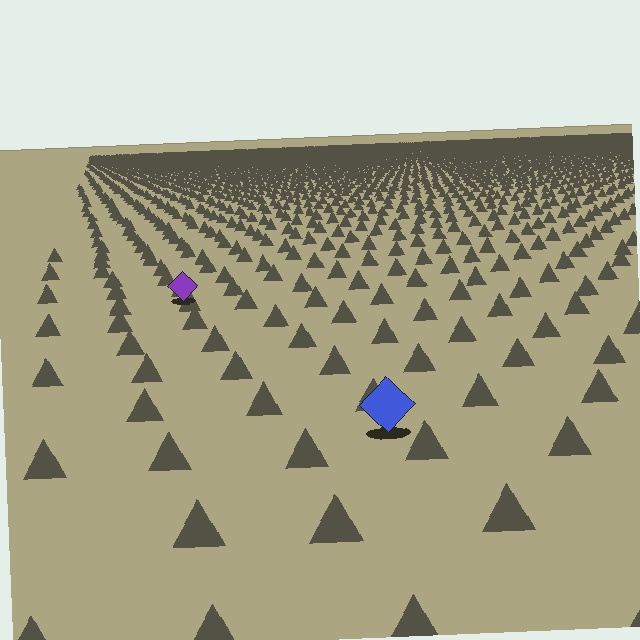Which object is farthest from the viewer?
The purple diamond is farthest from the viewer. It appears smaller and the ground texture around it is denser.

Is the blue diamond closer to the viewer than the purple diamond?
Yes. The blue diamond is closer — you can tell from the texture gradient: the ground texture is coarser near it.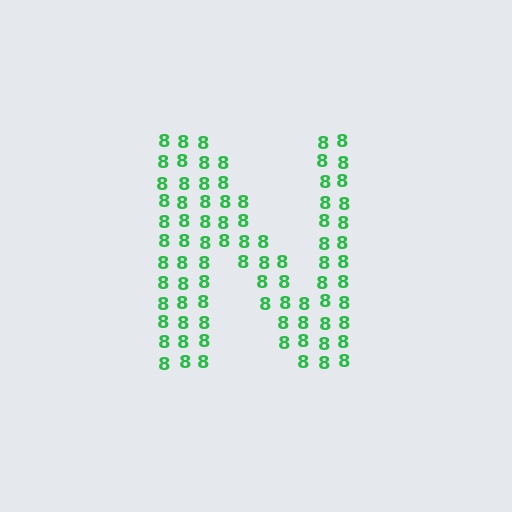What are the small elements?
The small elements are digit 8's.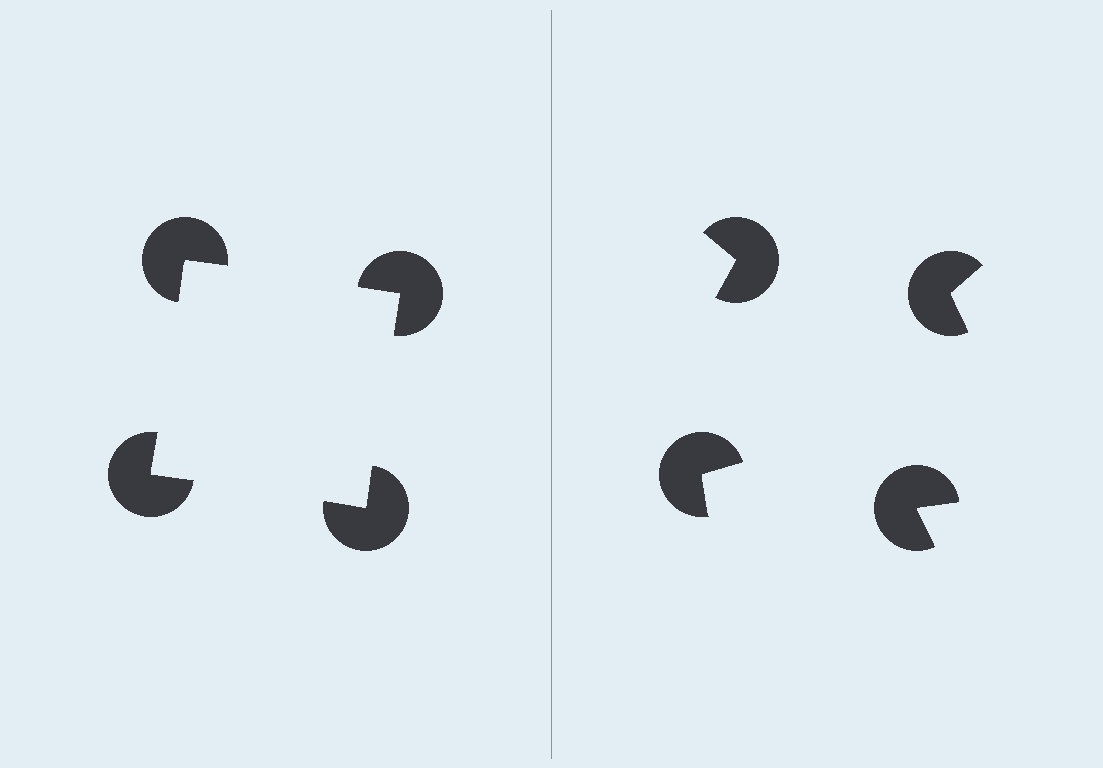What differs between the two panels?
The pac-man discs are positioned identically on both sides; only the wedge orientations differ. On the left they align to a square; on the right they are misaligned.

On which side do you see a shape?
An illusory square appears on the left side. On the right side the wedge cuts are rotated, so no coherent shape forms.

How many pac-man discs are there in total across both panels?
8 — 4 on each side.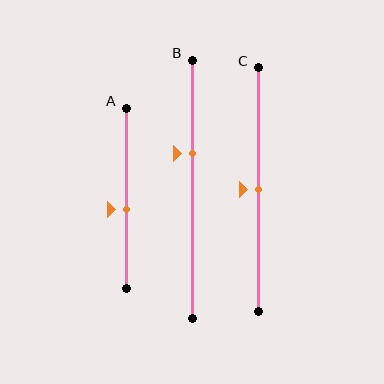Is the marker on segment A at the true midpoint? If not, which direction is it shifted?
No, the marker on segment A is shifted downward by about 6% of the segment length.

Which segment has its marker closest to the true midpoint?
Segment C has its marker closest to the true midpoint.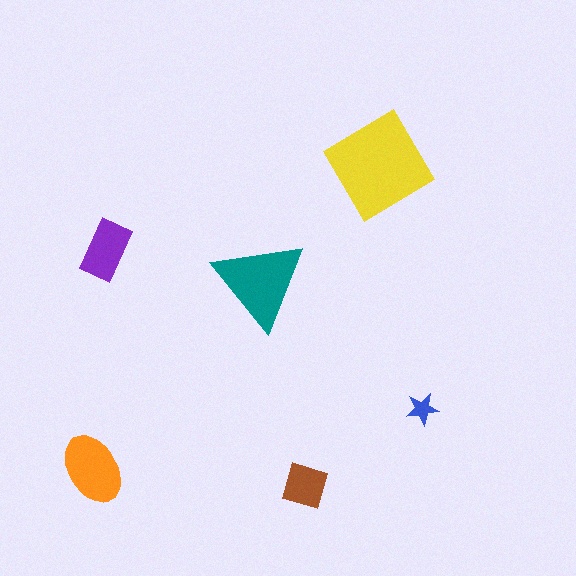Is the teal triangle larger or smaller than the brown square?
Larger.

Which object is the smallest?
The blue star.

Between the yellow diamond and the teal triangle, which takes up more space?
The yellow diamond.